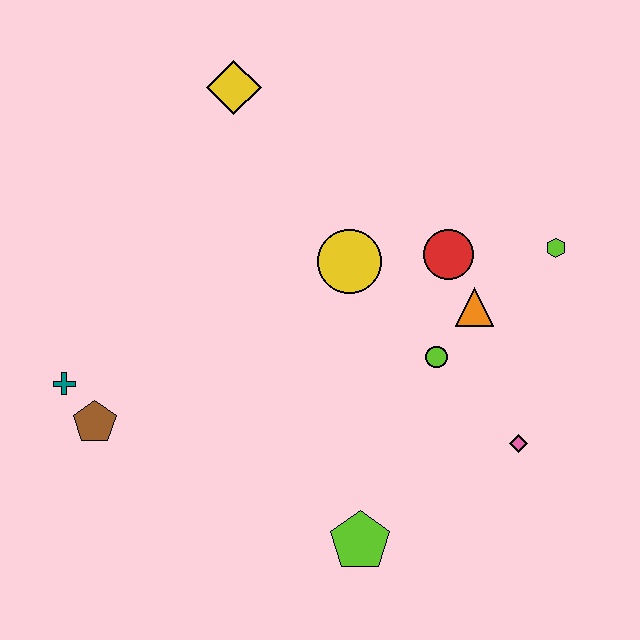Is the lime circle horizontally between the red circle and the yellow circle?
Yes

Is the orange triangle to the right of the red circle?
Yes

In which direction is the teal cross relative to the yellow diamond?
The teal cross is below the yellow diamond.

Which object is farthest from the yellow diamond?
The lime pentagon is farthest from the yellow diamond.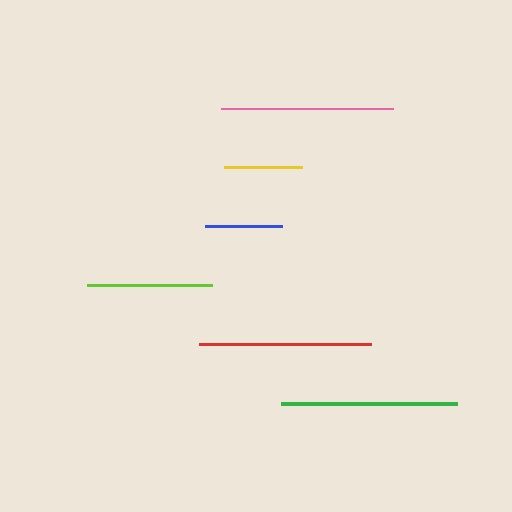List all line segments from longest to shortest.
From longest to shortest: green, pink, red, lime, yellow, blue.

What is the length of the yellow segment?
The yellow segment is approximately 77 pixels long.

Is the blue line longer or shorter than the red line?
The red line is longer than the blue line.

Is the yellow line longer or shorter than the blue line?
The yellow line is longer than the blue line.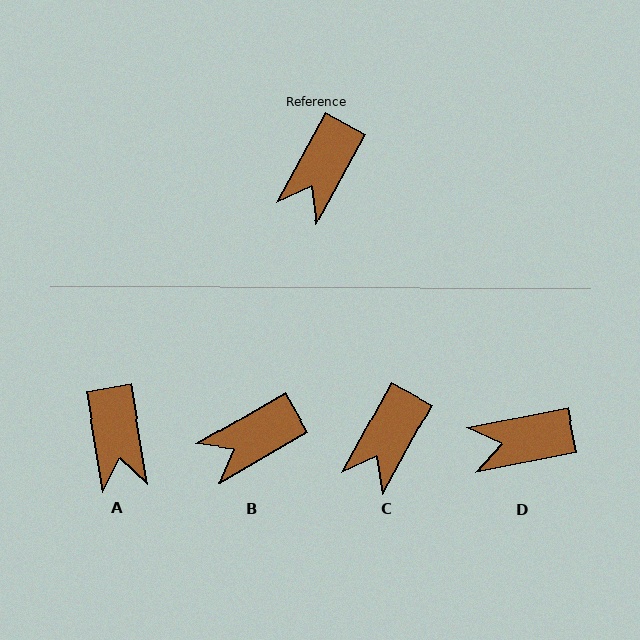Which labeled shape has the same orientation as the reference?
C.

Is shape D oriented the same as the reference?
No, it is off by about 50 degrees.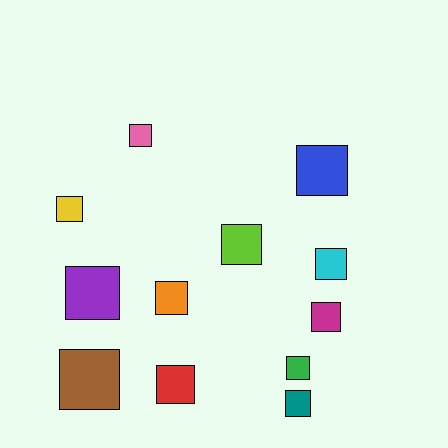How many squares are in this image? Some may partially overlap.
There are 12 squares.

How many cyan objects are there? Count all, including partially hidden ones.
There is 1 cyan object.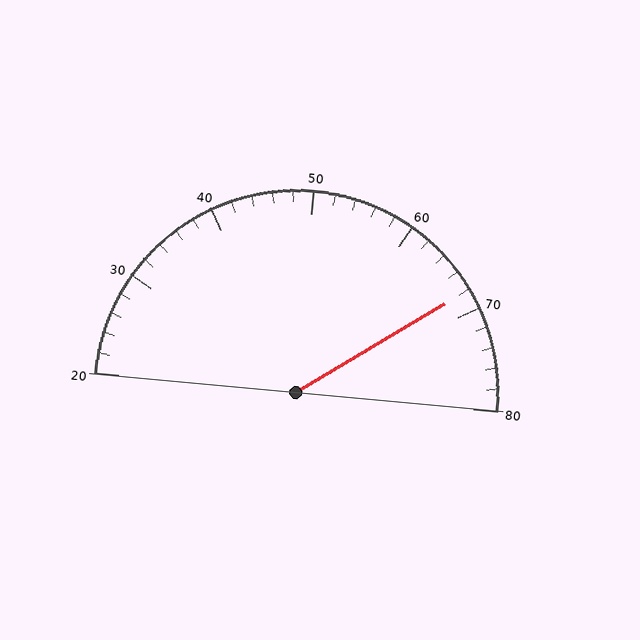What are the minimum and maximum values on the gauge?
The gauge ranges from 20 to 80.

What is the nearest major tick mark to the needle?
The nearest major tick mark is 70.